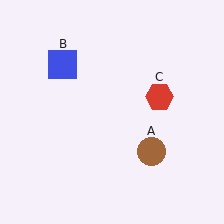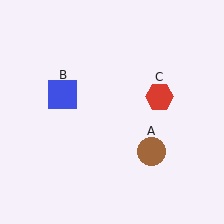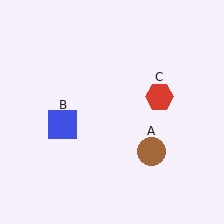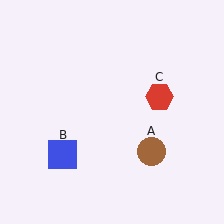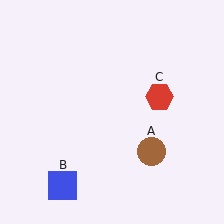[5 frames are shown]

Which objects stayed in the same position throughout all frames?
Brown circle (object A) and red hexagon (object C) remained stationary.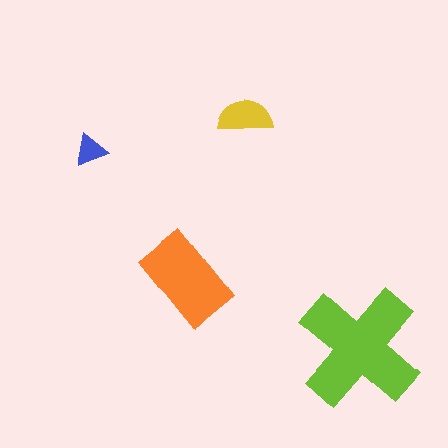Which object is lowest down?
The lime cross is bottommost.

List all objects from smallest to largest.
The blue triangle, the yellow semicircle, the orange rectangle, the lime cross.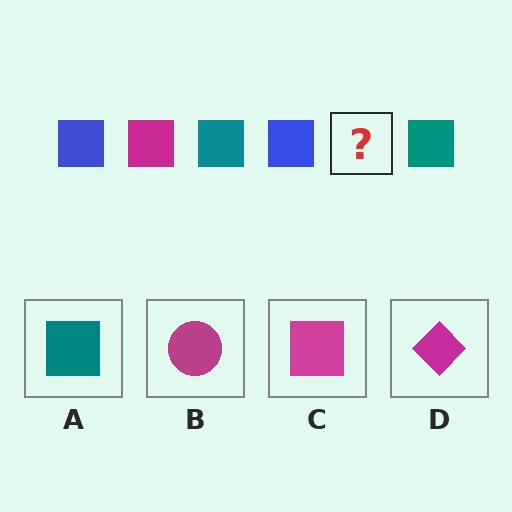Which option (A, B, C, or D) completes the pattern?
C.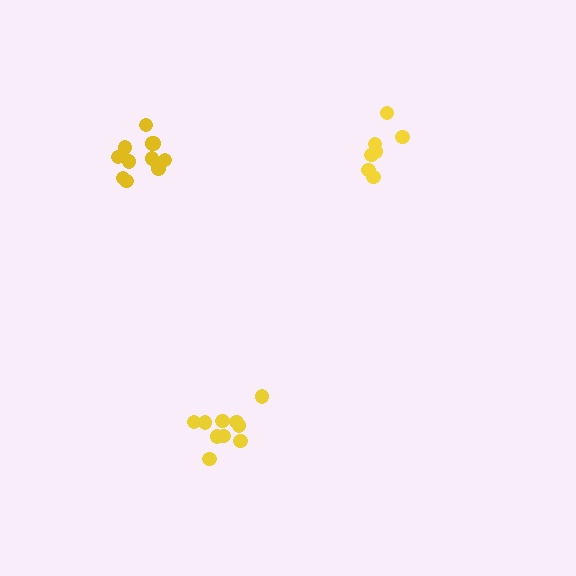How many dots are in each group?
Group 1: 11 dots, Group 2: 7 dots, Group 3: 10 dots (28 total).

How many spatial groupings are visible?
There are 3 spatial groupings.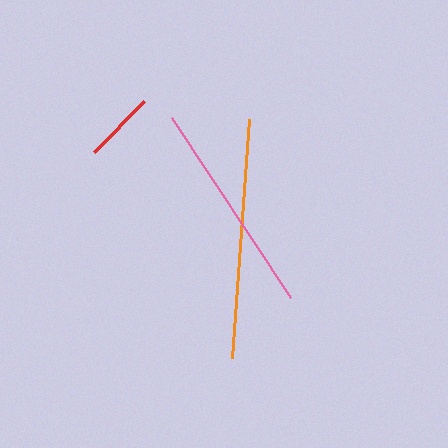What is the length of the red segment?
The red segment is approximately 71 pixels long.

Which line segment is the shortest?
The red line is the shortest at approximately 71 pixels.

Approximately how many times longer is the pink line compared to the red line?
The pink line is approximately 3.0 times the length of the red line.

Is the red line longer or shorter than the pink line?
The pink line is longer than the red line.